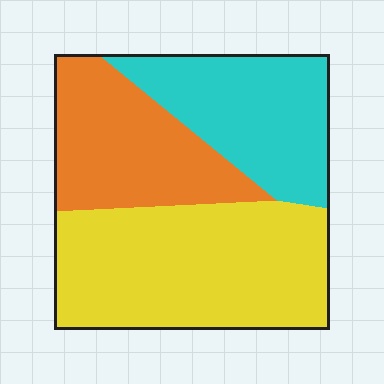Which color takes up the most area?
Yellow, at roughly 45%.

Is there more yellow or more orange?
Yellow.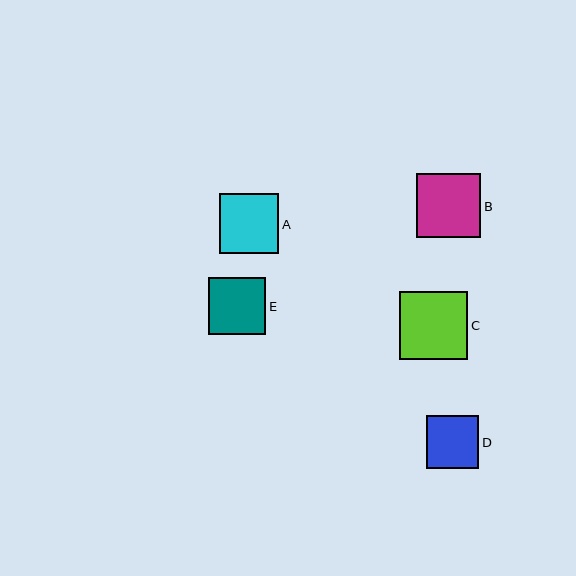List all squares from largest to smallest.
From largest to smallest: C, B, A, E, D.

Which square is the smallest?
Square D is the smallest with a size of approximately 52 pixels.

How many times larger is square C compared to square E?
Square C is approximately 1.2 times the size of square E.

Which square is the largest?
Square C is the largest with a size of approximately 68 pixels.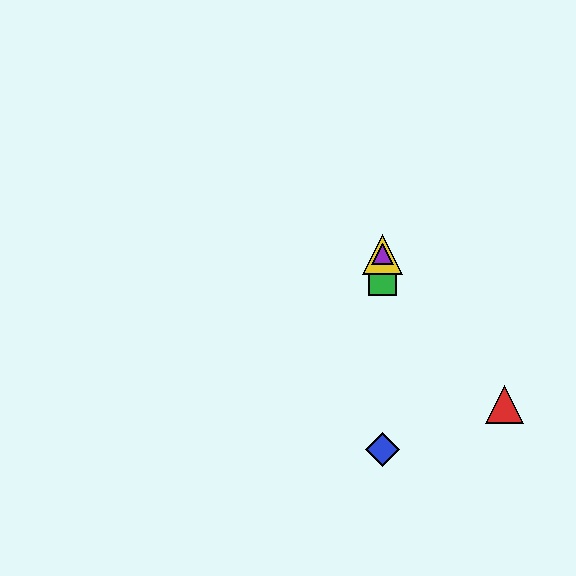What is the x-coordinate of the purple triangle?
The purple triangle is at x≈383.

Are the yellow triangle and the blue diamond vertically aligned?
Yes, both are at x≈383.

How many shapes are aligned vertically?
4 shapes (the blue diamond, the green square, the yellow triangle, the purple triangle) are aligned vertically.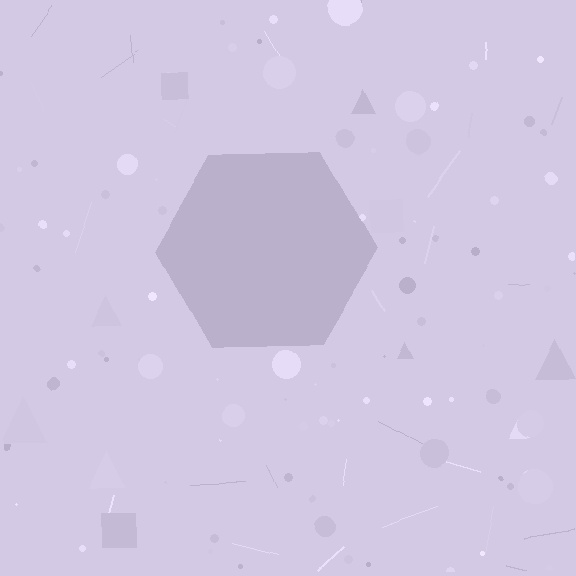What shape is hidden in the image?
A hexagon is hidden in the image.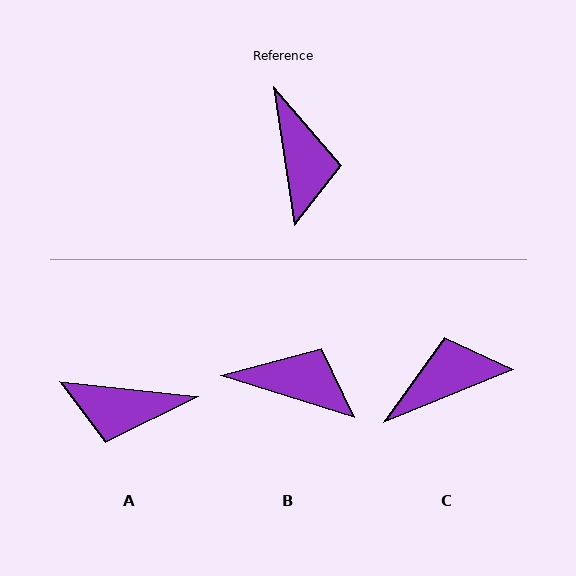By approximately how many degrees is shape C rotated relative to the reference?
Approximately 104 degrees counter-clockwise.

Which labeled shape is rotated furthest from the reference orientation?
A, about 105 degrees away.